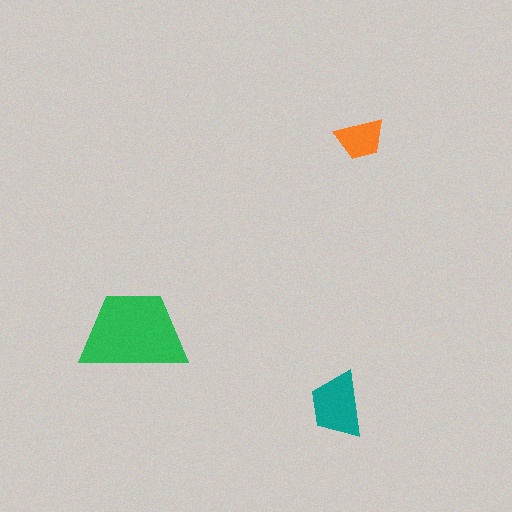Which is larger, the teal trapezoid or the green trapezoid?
The green one.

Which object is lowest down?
The teal trapezoid is bottommost.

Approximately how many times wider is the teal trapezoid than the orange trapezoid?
About 1.5 times wider.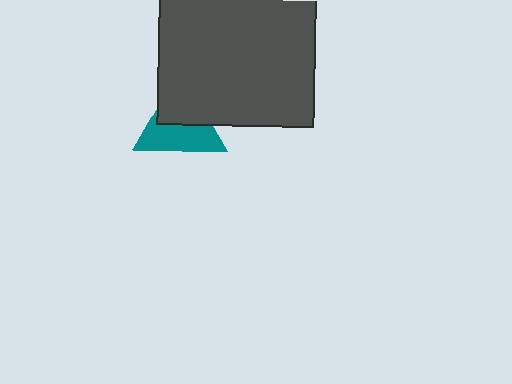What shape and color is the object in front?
The object in front is a dark gray square.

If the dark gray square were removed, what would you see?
You would see the complete teal triangle.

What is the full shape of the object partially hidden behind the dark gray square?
The partially hidden object is a teal triangle.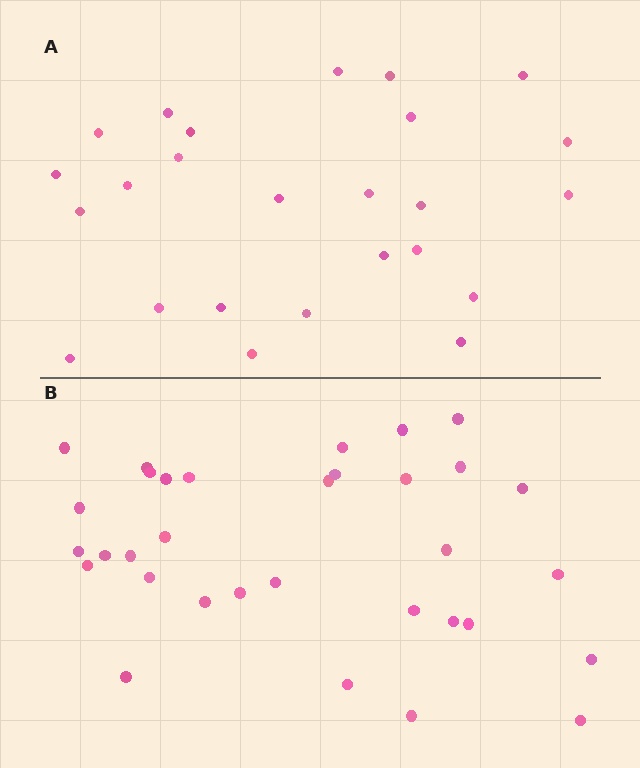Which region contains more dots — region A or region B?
Region B (the bottom region) has more dots.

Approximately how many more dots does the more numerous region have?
Region B has roughly 8 or so more dots than region A.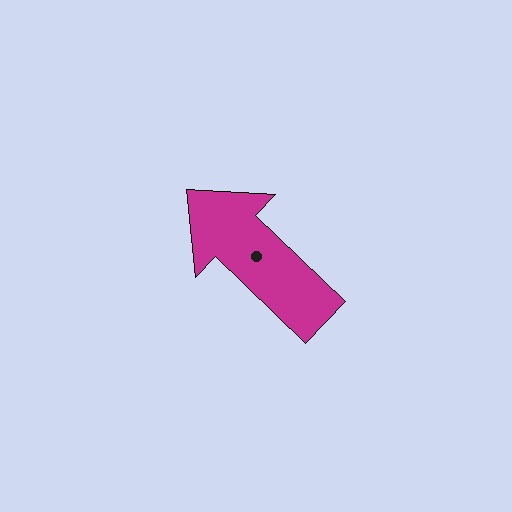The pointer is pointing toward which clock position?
Roughly 10 o'clock.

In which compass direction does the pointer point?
Northwest.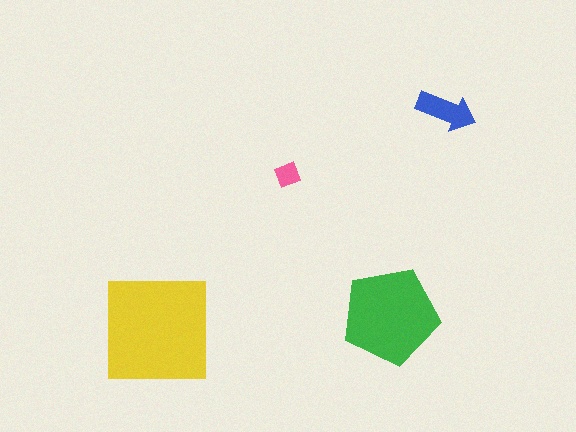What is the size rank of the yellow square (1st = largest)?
1st.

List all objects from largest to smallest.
The yellow square, the green pentagon, the blue arrow, the pink diamond.